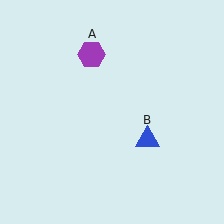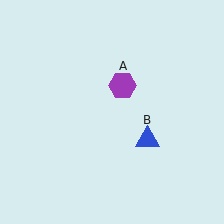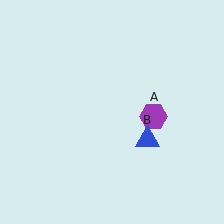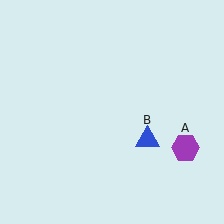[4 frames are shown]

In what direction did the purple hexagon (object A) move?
The purple hexagon (object A) moved down and to the right.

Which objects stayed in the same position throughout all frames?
Blue triangle (object B) remained stationary.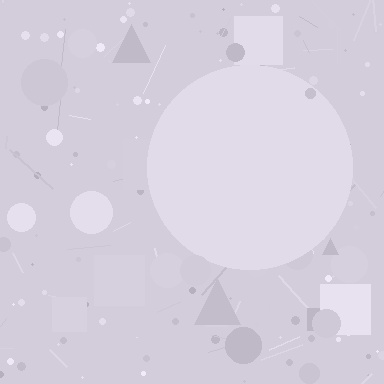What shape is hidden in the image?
A circle is hidden in the image.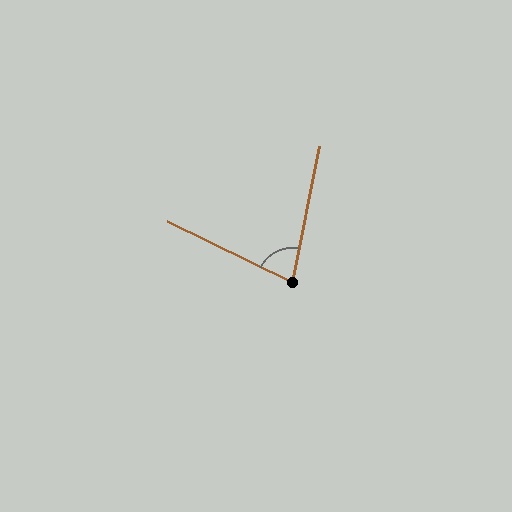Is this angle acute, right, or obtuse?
It is acute.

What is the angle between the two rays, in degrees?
Approximately 75 degrees.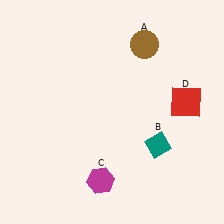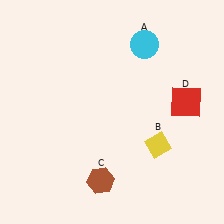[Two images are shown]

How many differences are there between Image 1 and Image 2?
There are 3 differences between the two images.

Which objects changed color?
A changed from brown to cyan. B changed from teal to yellow. C changed from magenta to brown.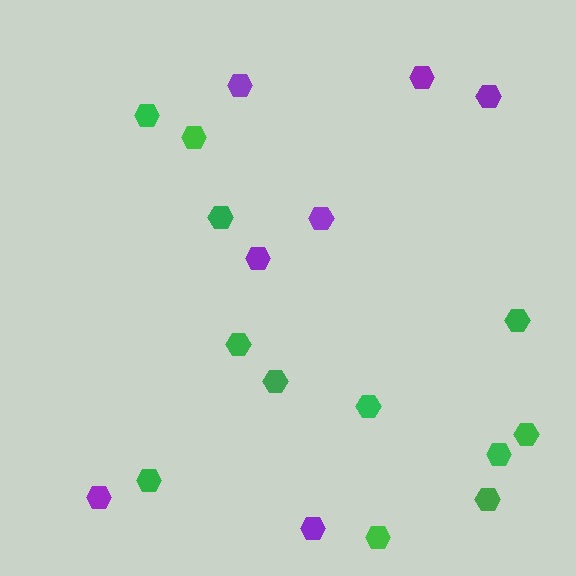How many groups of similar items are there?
There are 2 groups: one group of purple hexagons (7) and one group of green hexagons (12).